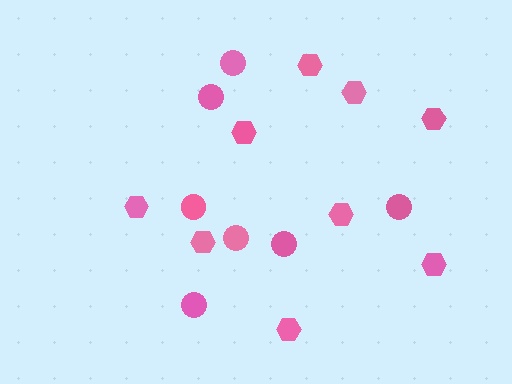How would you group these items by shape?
There are 2 groups: one group of hexagons (9) and one group of circles (7).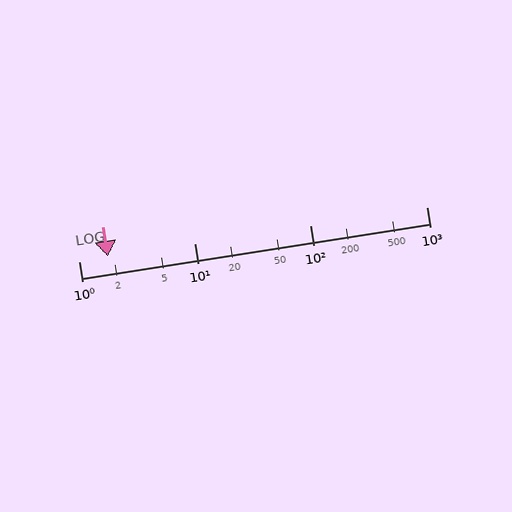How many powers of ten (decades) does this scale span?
The scale spans 3 decades, from 1 to 1000.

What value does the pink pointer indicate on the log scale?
The pointer indicates approximately 1.8.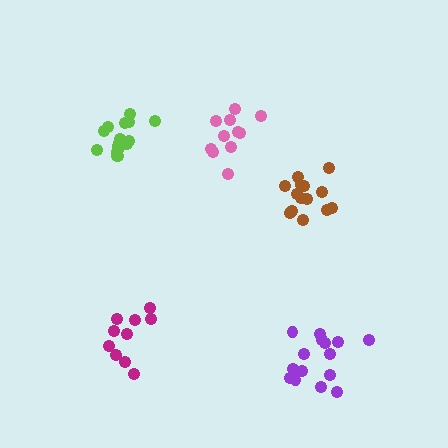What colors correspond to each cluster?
The clusters are colored: brown, purple, pink, lime, magenta.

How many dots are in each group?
Group 1: 14 dots, Group 2: 15 dots, Group 3: 11 dots, Group 4: 16 dots, Group 5: 10 dots (66 total).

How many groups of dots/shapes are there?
There are 5 groups.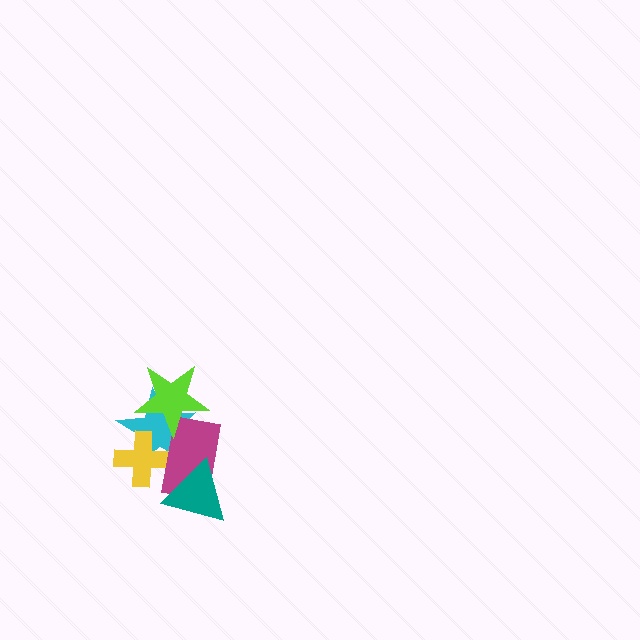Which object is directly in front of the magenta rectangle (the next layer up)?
The lime star is directly in front of the magenta rectangle.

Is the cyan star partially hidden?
Yes, it is partially covered by another shape.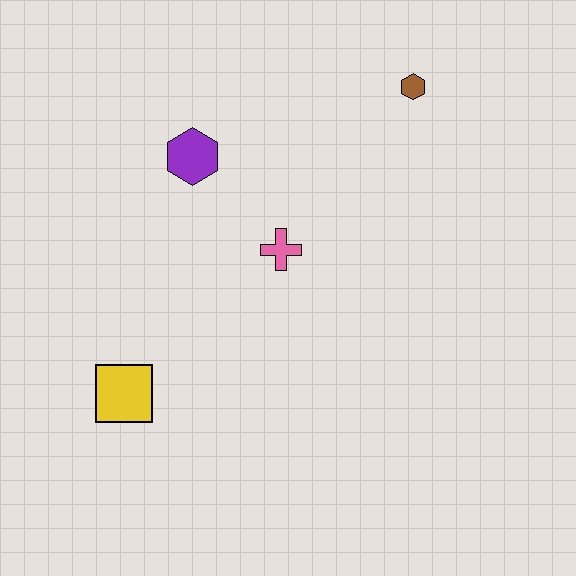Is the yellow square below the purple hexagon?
Yes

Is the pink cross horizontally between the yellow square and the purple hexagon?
No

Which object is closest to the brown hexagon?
The pink cross is closest to the brown hexagon.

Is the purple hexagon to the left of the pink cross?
Yes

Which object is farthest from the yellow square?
The brown hexagon is farthest from the yellow square.